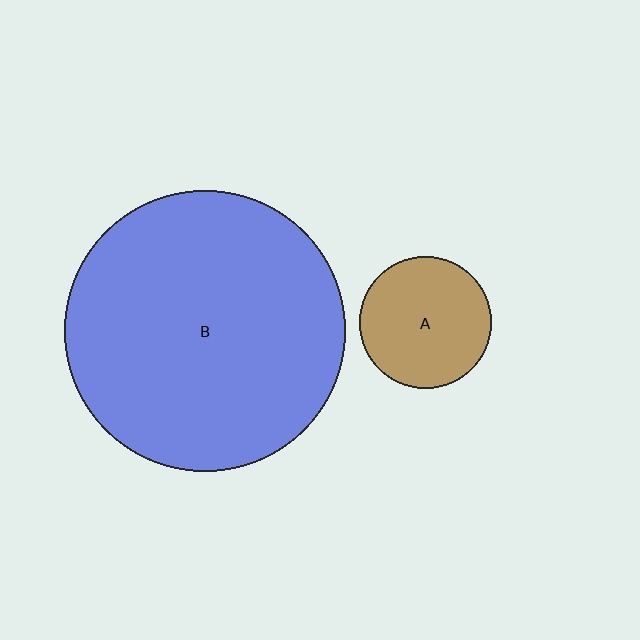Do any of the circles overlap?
No, none of the circles overlap.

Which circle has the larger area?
Circle B (blue).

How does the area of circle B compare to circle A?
Approximately 4.5 times.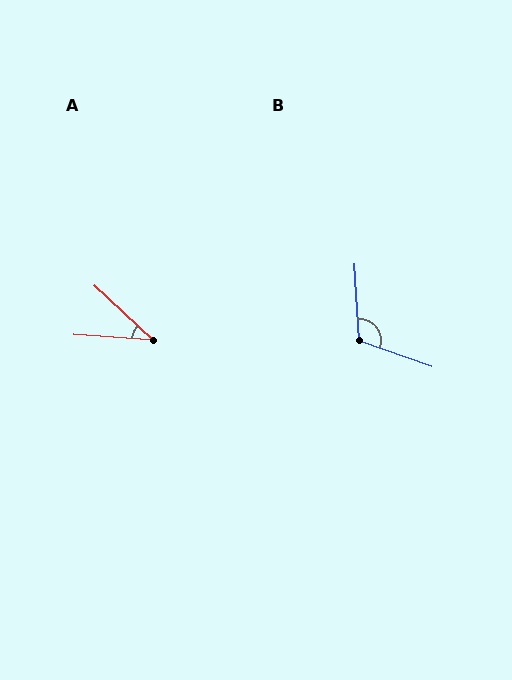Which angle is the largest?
B, at approximately 112 degrees.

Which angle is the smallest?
A, at approximately 39 degrees.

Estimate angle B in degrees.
Approximately 112 degrees.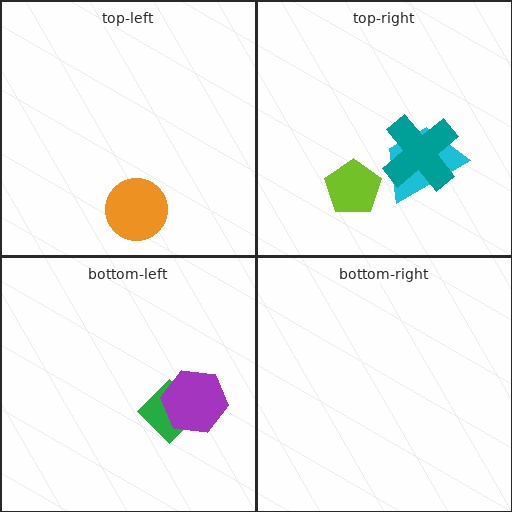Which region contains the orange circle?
The top-left region.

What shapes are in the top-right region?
The cyan trapezoid, the teal cross, the lime pentagon.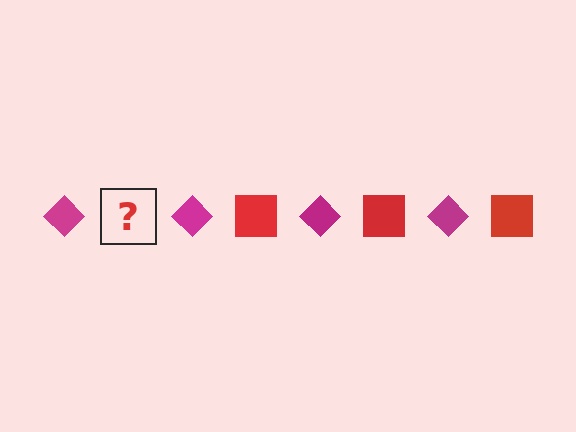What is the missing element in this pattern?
The missing element is a red square.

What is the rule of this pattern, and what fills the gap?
The rule is that the pattern alternates between magenta diamond and red square. The gap should be filled with a red square.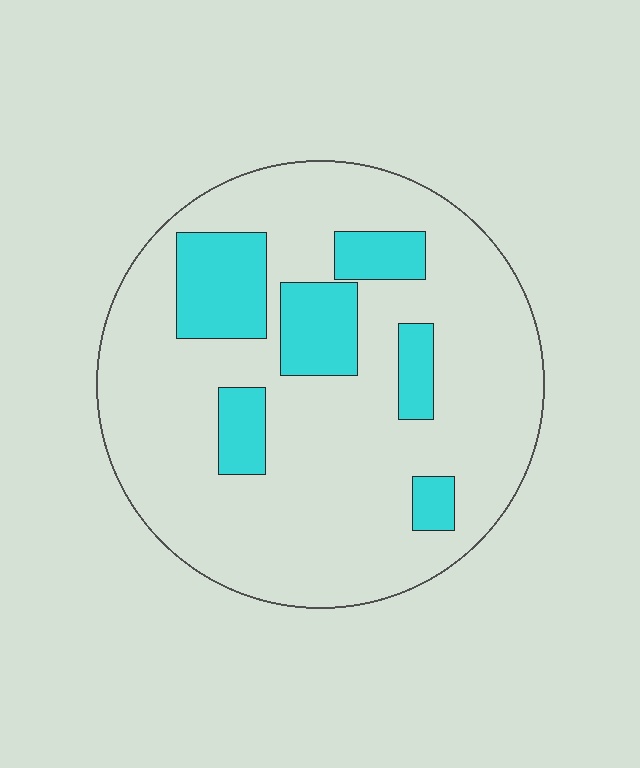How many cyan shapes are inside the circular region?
6.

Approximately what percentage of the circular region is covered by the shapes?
Approximately 20%.